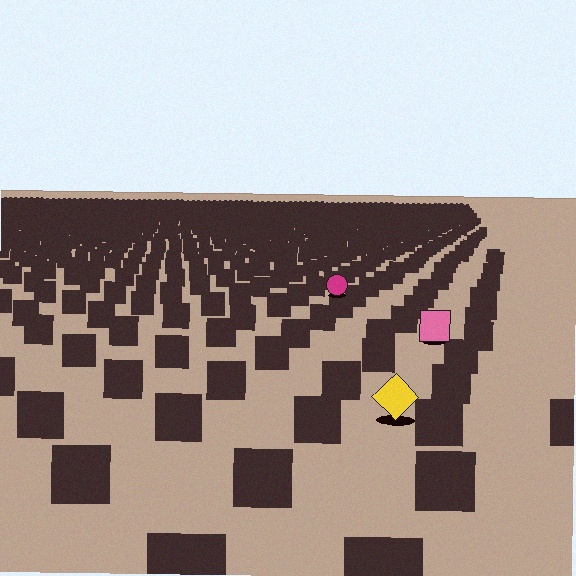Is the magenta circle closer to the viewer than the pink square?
No. The pink square is closer — you can tell from the texture gradient: the ground texture is coarser near it.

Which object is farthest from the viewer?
The magenta circle is farthest from the viewer. It appears smaller and the ground texture around it is denser.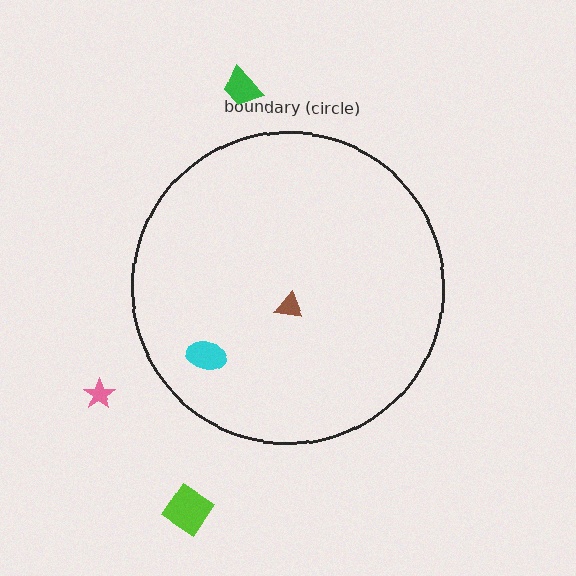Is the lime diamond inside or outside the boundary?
Outside.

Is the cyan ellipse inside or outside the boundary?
Inside.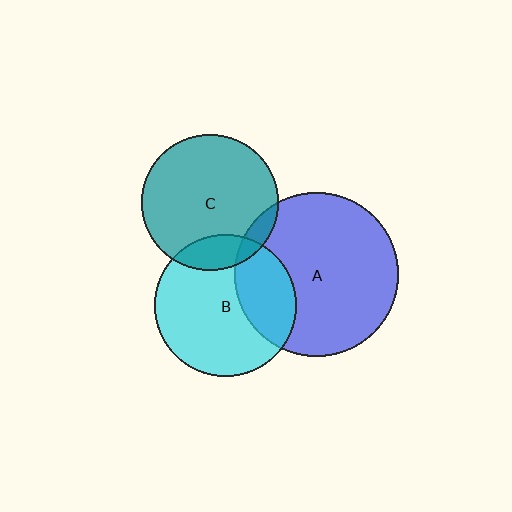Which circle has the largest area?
Circle A (blue).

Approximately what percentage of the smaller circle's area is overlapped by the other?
Approximately 30%.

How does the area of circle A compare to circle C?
Approximately 1.4 times.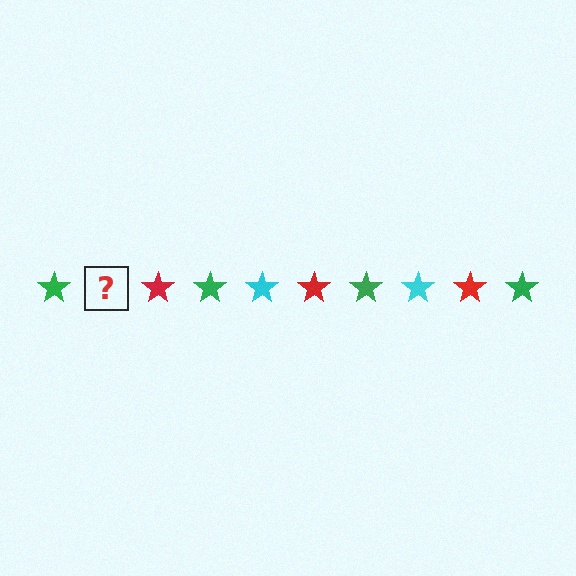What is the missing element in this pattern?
The missing element is a cyan star.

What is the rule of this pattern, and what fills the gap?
The rule is that the pattern cycles through green, cyan, red stars. The gap should be filled with a cyan star.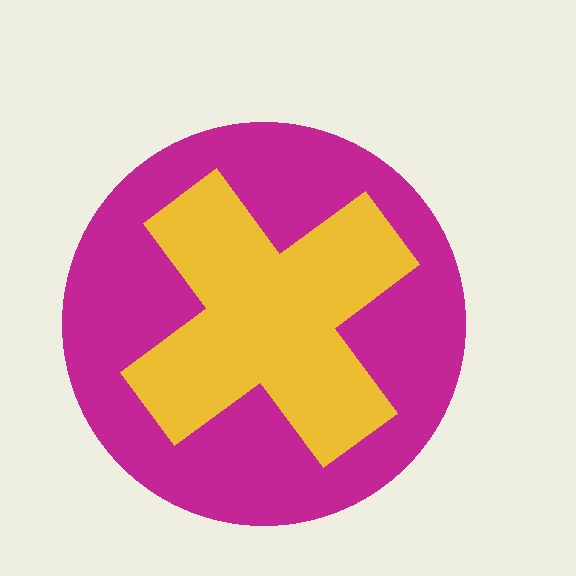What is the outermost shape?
The magenta circle.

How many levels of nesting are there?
2.